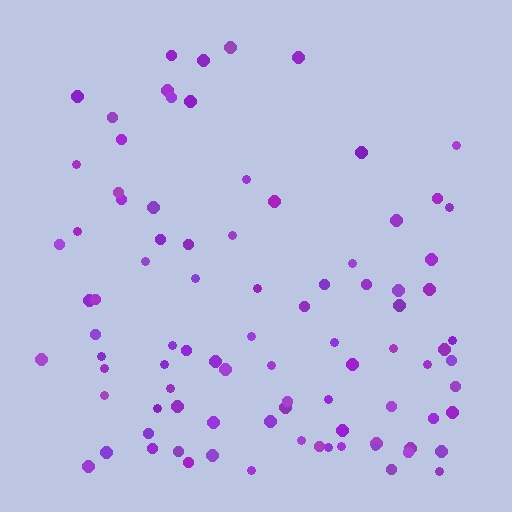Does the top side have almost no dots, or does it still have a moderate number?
Still a moderate number, just noticeably fewer than the bottom.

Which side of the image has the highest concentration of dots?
The bottom.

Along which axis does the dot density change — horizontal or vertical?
Vertical.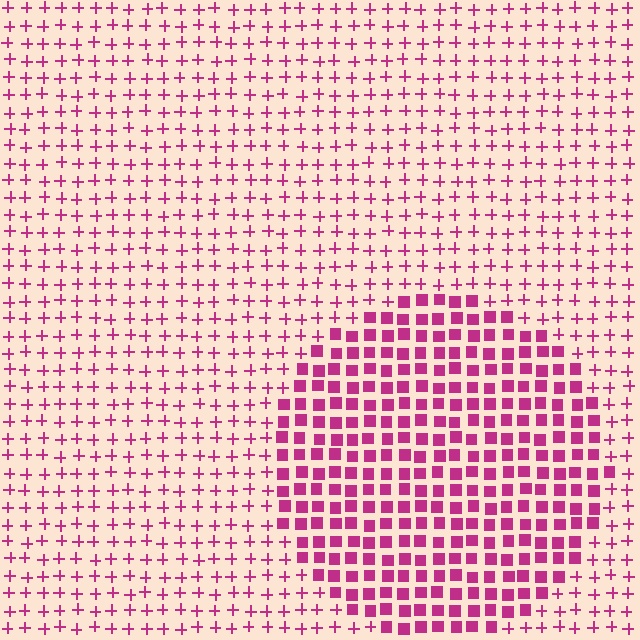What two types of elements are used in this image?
The image uses squares inside the circle region and plus signs outside it.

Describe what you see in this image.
The image is filled with small magenta elements arranged in a uniform grid. A circle-shaped region contains squares, while the surrounding area contains plus signs. The boundary is defined purely by the change in element shape.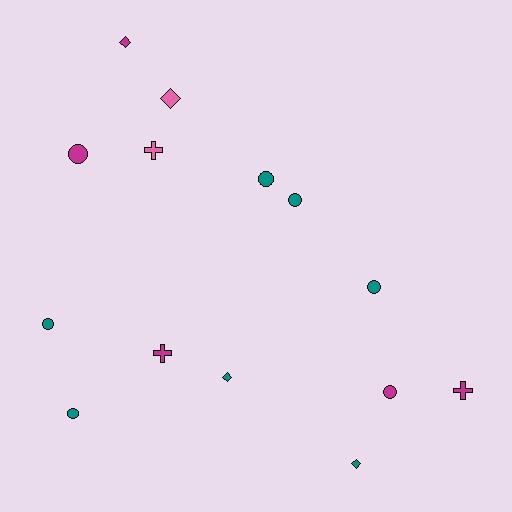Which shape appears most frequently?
Circle, with 7 objects.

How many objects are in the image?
There are 14 objects.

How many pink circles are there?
There are no pink circles.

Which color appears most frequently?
Teal, with 7 objects.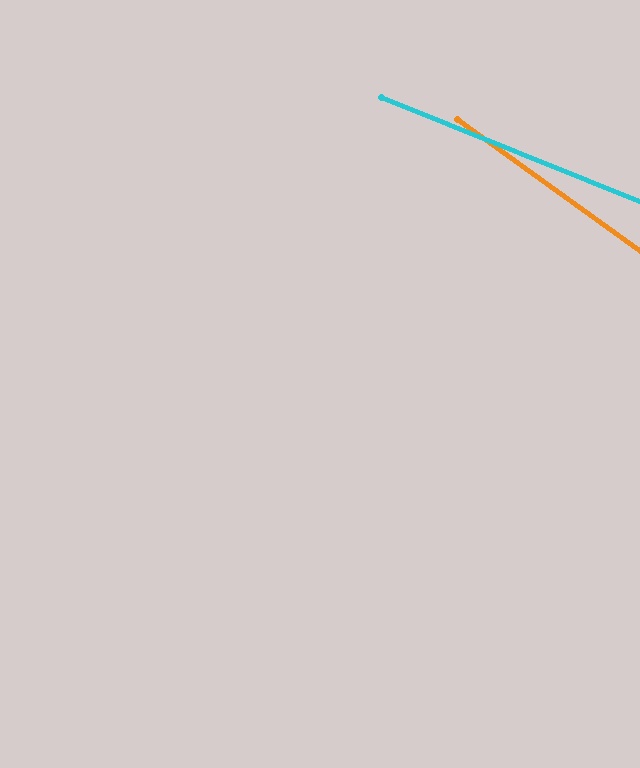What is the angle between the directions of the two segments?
Approximately 14 degrees.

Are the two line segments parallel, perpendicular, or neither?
Neither parallel nor perpendicular — they differ by about 14°.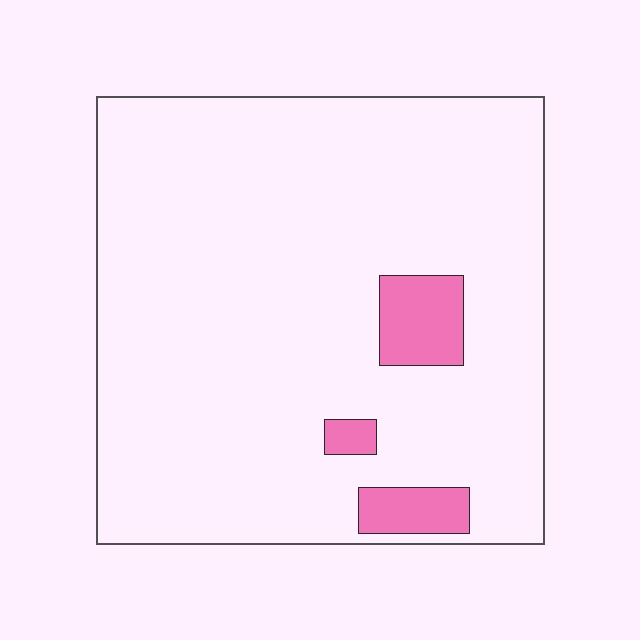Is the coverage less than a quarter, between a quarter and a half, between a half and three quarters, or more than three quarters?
Less than a quarter.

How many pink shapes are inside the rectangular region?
3.